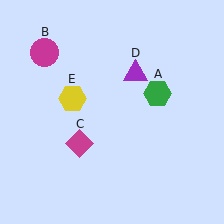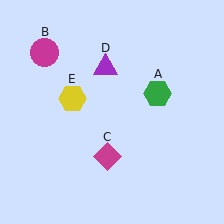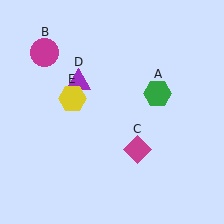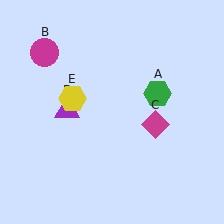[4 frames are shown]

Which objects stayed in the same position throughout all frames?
Green hexagon (object A) and magenta circle (object B) and yellow hexagon (object E) remained stationary.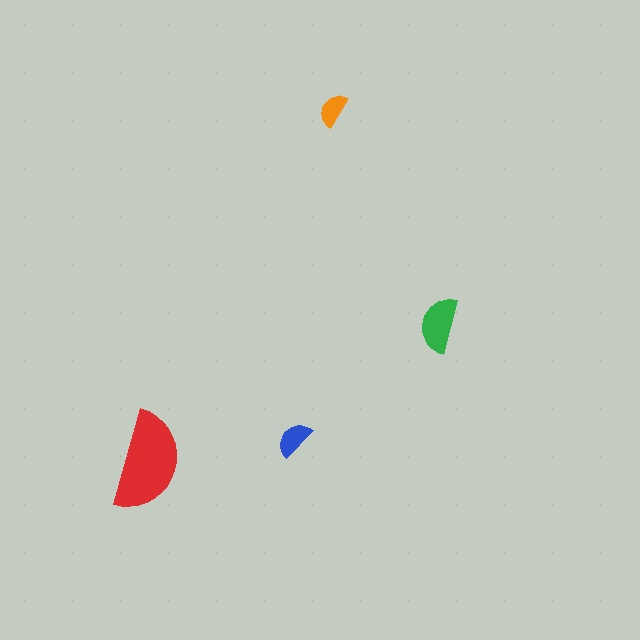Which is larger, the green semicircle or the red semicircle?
The red one.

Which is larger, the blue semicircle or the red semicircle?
The red one.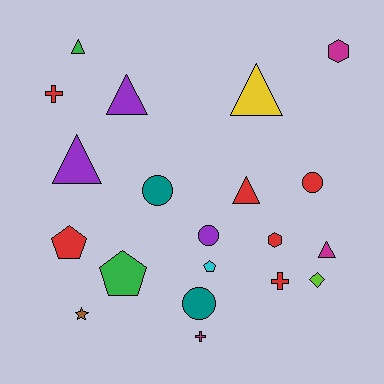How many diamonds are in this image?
There is 1 diamond.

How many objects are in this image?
There are 20 objects.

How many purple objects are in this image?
There are 3 purple objects.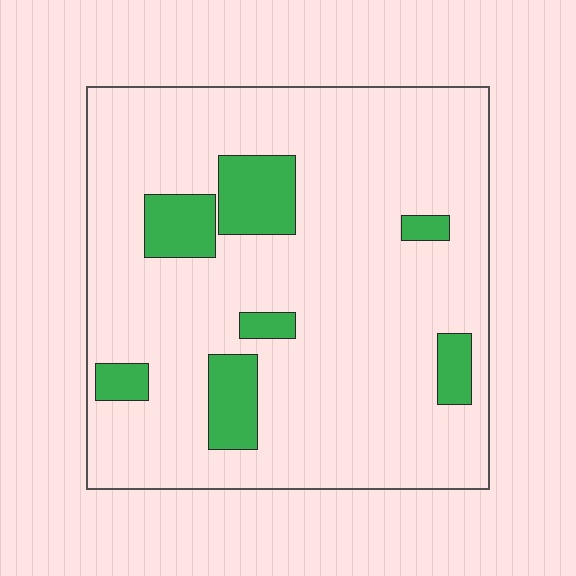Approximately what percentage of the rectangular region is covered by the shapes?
Approximately 15%.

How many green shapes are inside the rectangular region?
7.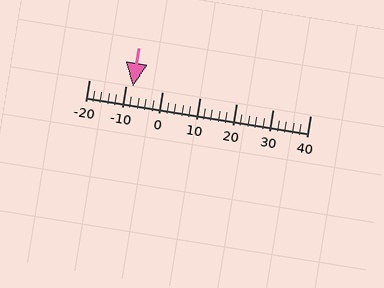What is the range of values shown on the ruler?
The ruler shows values from -20 to 40.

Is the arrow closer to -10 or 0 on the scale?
The arrow is closer to -10.